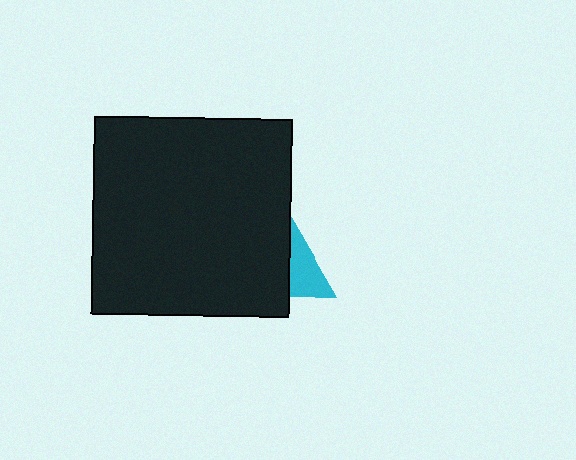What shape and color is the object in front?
The object in front is a black square.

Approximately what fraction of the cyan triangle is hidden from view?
Roughly 67% of the cyan triangle is hidden behind the black square.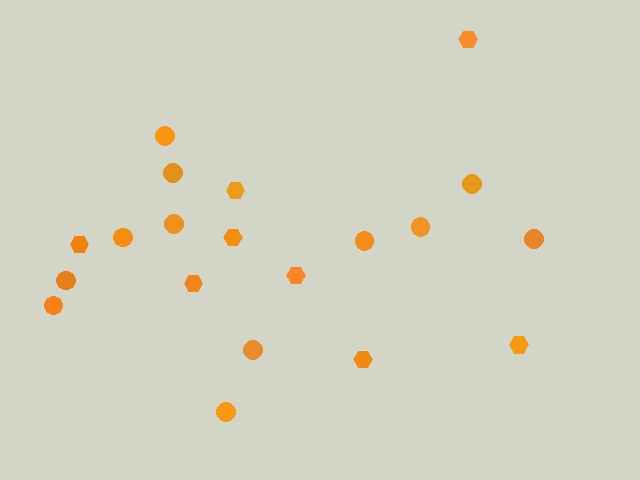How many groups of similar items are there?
There are 2 groups: one group of circles (12) and one group of hexagons (8).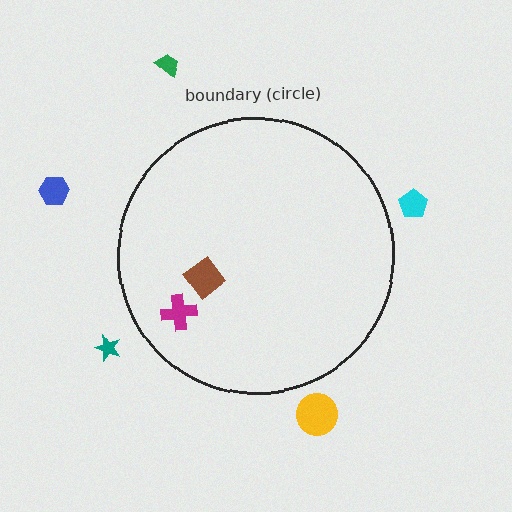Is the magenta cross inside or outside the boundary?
Inside.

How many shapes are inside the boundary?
2 inside, 5 outside.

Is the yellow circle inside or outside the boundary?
Outside.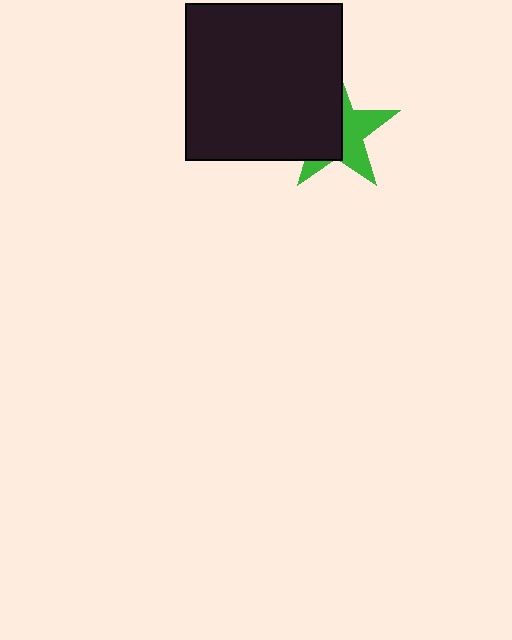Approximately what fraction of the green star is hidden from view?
Roughly 54% of the green star is hidden behind the black square.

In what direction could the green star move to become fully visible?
The green star could move right. That would shift it out from behind the black square entirely.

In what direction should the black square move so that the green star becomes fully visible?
The black square should move left. That is the shortest direction to clear the overlap and leave the green star fully visible.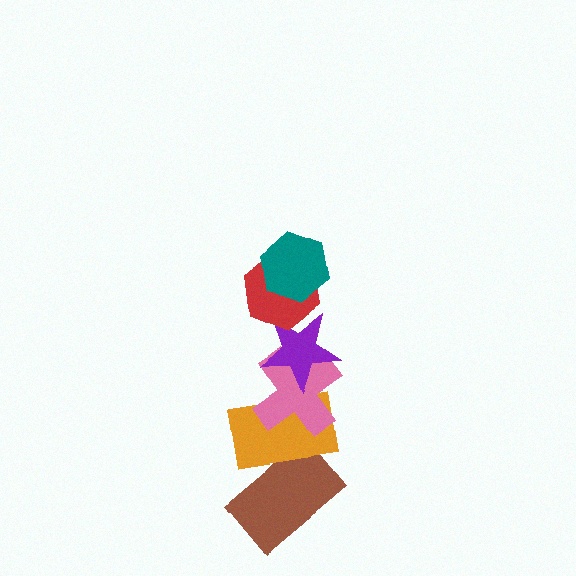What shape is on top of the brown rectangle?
The orange rectangle is on top of the brown rectangle.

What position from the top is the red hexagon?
The red hexagon is 2nd from the top.